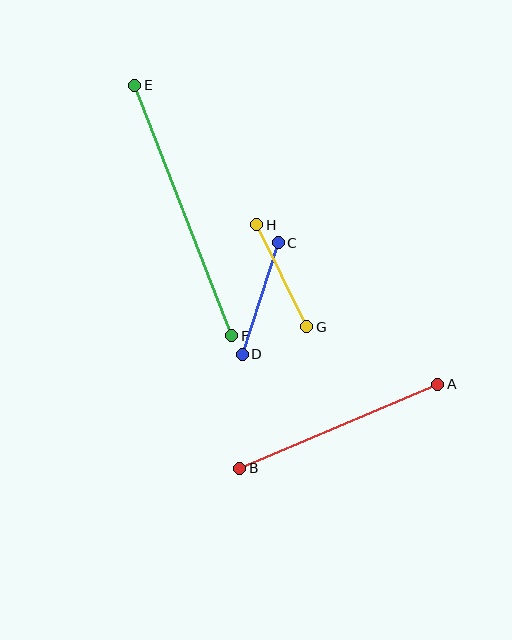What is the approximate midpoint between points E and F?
The midpoint is at approximately (183, 210) pixels.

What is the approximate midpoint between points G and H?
The midpoint is at approximately (282, 276) pixels.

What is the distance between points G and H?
The distance is approximately 114 pixels.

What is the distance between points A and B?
The distance is approximately 215 pixels.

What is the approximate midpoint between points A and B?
The midpoint is at approximately (339, 426) pixels.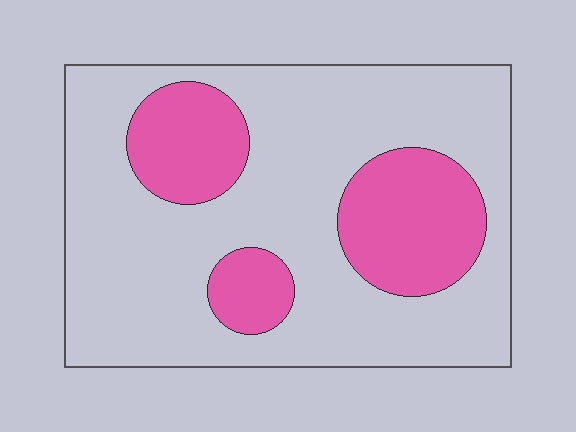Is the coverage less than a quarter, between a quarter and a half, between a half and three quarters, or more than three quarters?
Between a quarter and a half.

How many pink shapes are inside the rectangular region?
3.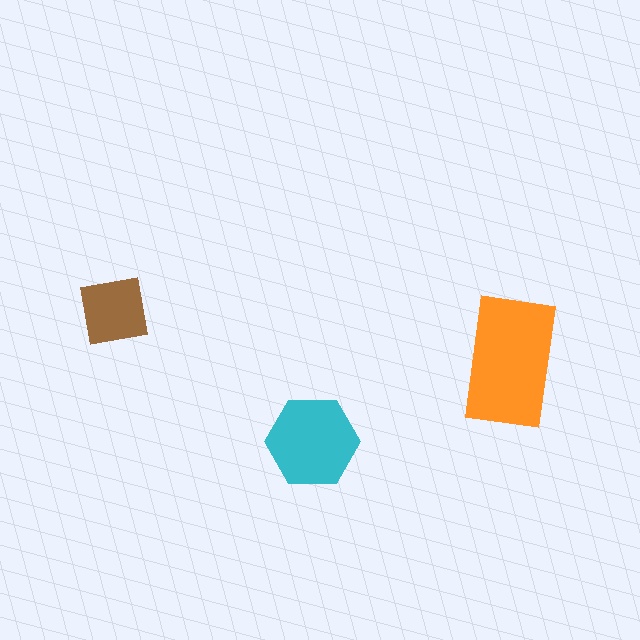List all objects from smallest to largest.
The brown square, the cyan hexagon, the orange rectangle.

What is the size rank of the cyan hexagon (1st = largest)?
2nd.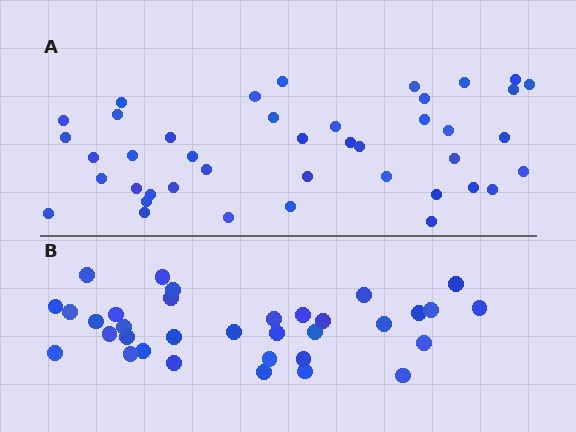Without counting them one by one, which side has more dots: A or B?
Region A (the top region) has more dots.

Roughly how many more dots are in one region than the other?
Region A has roughly 8 or so more dots than region B.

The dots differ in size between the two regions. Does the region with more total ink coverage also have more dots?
No. Region B has more total ink coverage because its dots are larger, but region A actually contains more individual dots. Total area can be misleading — the number of items is what matters here.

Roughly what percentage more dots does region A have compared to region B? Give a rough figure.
About 25% more.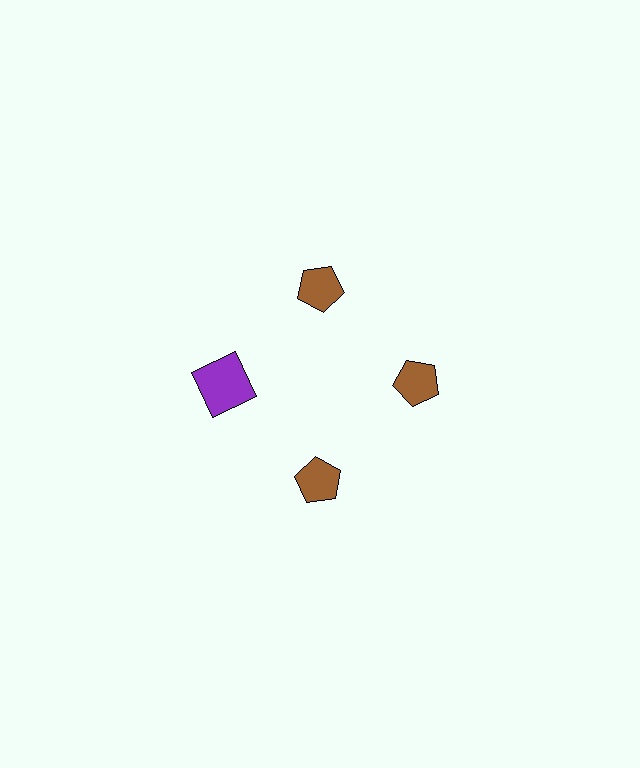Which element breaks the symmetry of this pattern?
The purple square at roughly the 9 o'clock position breaks the symmetry. All other shapes are brown pentagons.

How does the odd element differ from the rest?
It differs in both color (purple instead of brown) and shape (square instead of pentagon).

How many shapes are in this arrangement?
There are 4 shapes arranged in a ring pattern.